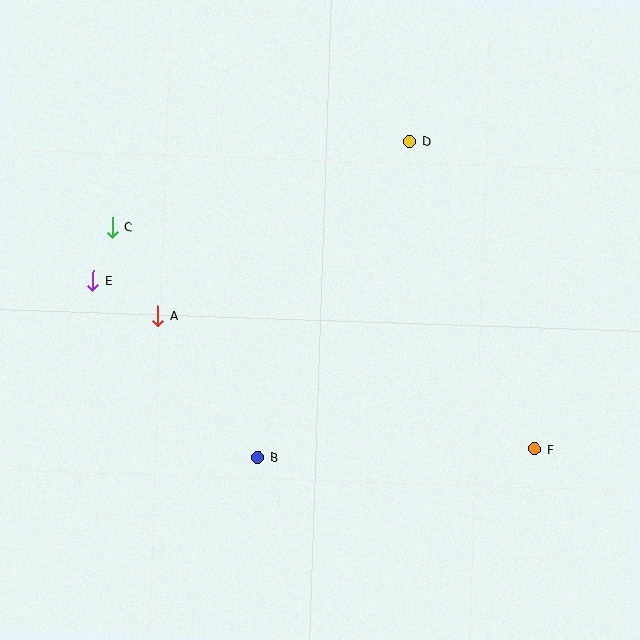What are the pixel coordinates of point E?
Point E is at (93, 280).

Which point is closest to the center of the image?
Point B at (258, 457) is closest to the center.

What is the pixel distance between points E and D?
The distance between E and D is 346 pixels.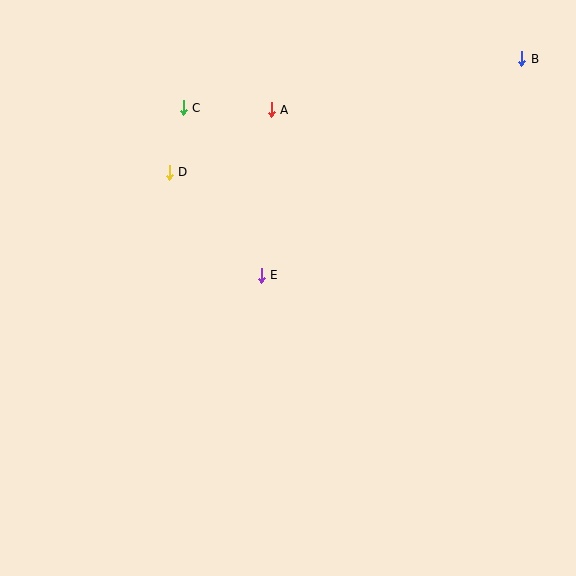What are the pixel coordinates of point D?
Point D is at (169, 172).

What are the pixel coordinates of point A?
Point A is at (271, 110).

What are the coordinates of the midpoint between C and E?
The midpoint between C and E is at (222, 192).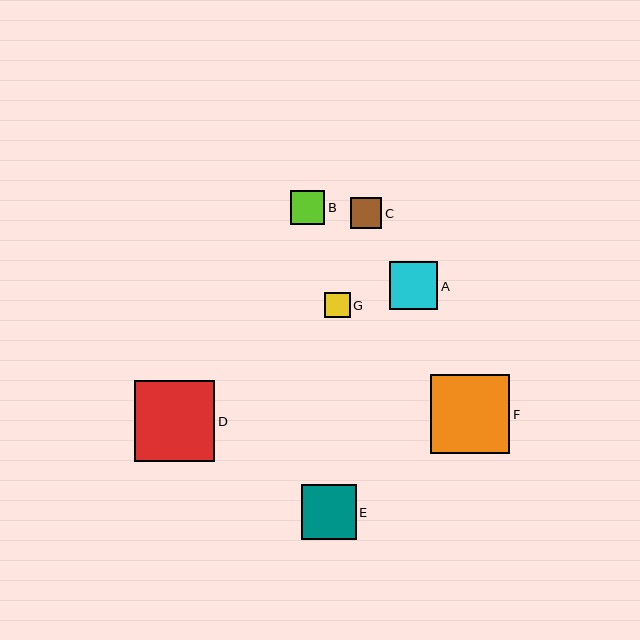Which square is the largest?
Square D is the largest with a size of approximately 80 pixels.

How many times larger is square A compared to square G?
Square A is approximately 1.9 times the size of square G.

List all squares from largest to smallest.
From largest to smallest: D, F, E, A, B, C, G.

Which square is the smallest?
Square G is the smallest with a size of approximately 25 pixels.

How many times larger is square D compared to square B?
Square D is approximately 2.3 times the size of square B.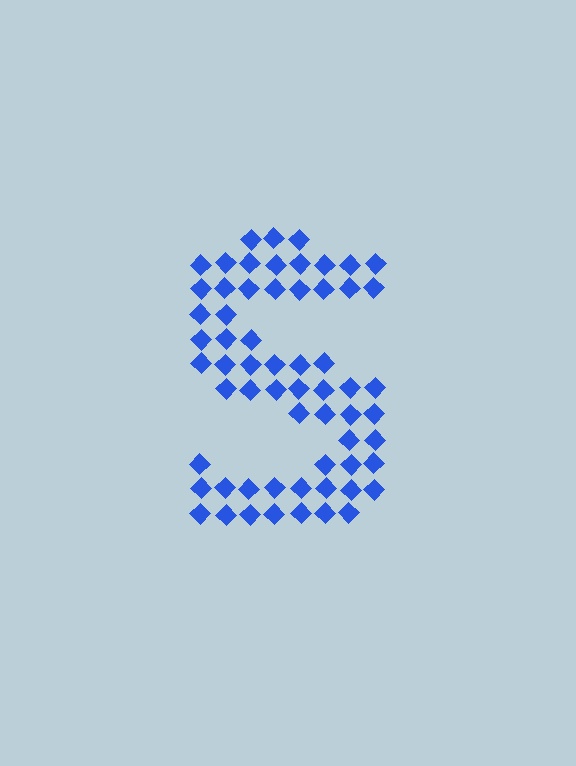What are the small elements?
The small elements are diamonds.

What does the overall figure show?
The overall figure shows the letter S.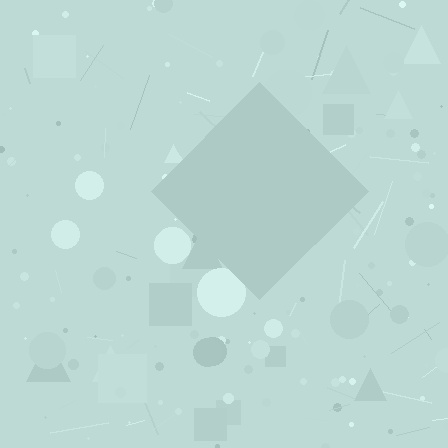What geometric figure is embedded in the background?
A diamond is embedded in the background.